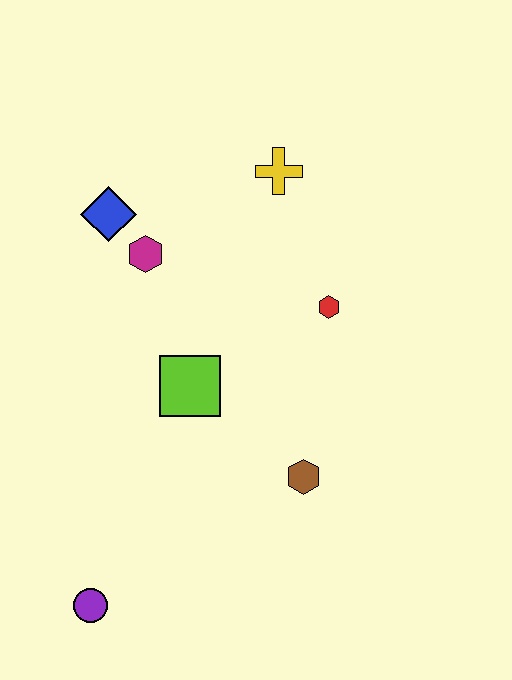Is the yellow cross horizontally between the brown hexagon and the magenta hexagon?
Yes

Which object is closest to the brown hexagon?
The lime square is closest to the brown hexagon.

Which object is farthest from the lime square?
The purple circle is farthest from the lime square.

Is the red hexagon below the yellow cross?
Yes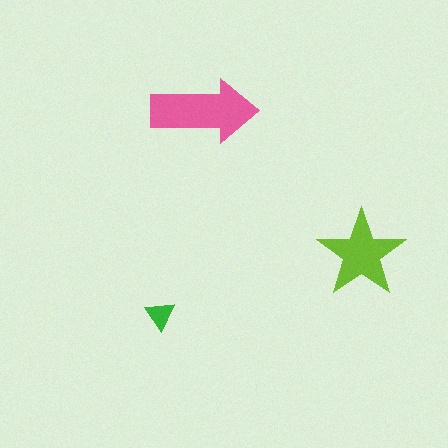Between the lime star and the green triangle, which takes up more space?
The lime star.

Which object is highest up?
The pink arrow is topmost.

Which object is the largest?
The pink arrow.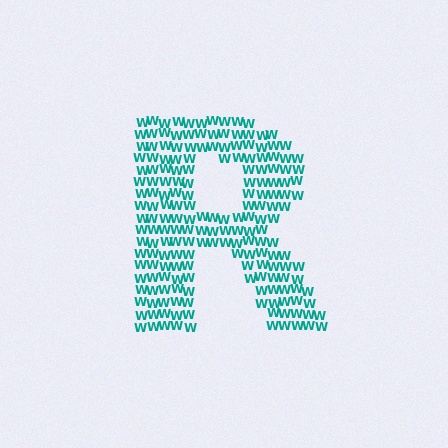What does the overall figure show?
The overall figure shows the letter R.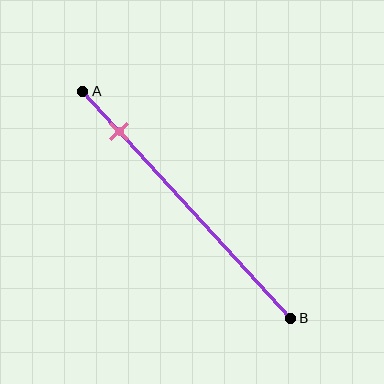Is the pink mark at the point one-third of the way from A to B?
No, the mark is at about 20% from A, not at the 33% one-third point.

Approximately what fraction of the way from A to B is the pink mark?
The pink mark is approximately 20% of the way from A to B.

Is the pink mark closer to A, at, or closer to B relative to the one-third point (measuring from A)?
The pink mark is closer to point A than the one-third point of segment AB.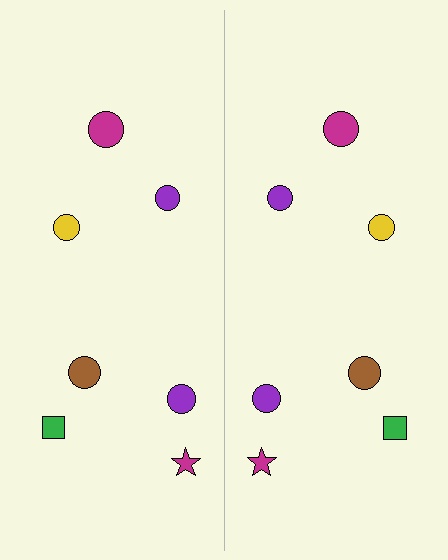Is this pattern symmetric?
Yes, this pattern has bilateral (reflection) symmetry.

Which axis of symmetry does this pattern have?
The pattern has a vertical axis of symmetry running through the center of the image.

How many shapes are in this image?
There are 14 shapes in this image.